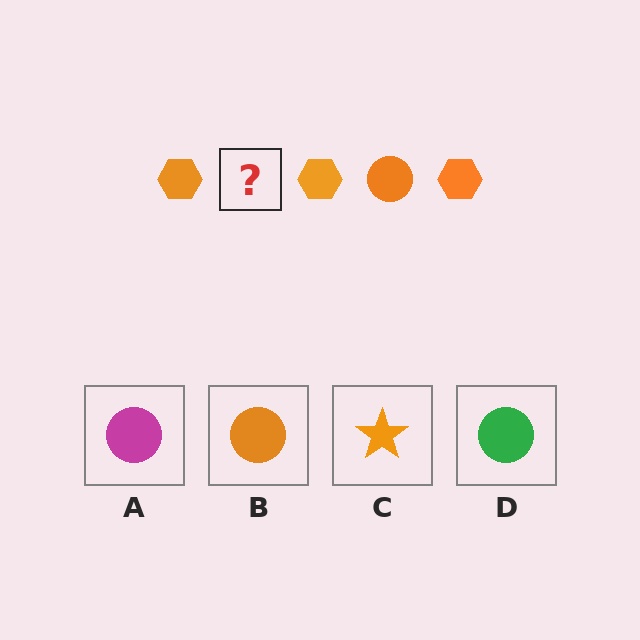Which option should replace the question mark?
Option B.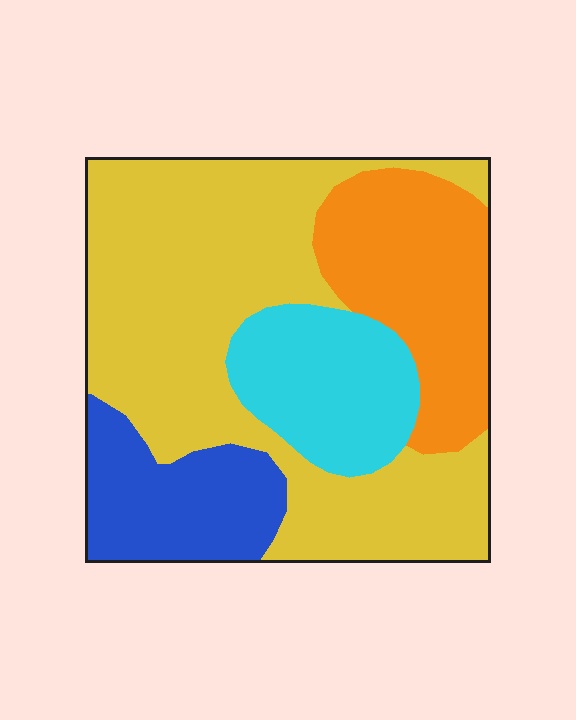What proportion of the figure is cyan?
Cyan covers 15% of the figure.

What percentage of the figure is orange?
Orange covers 20% of the figure.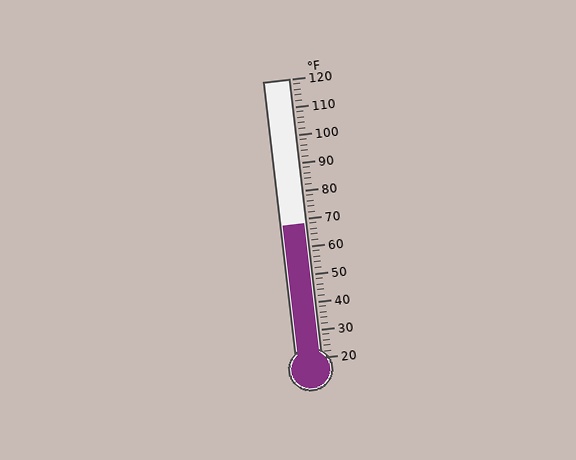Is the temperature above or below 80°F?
The temperature is below 80°F.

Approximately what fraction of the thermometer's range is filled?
The thermometer is filled to approximately 50% of its range.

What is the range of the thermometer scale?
The thermometer scale ranges from 20°F to 120°F.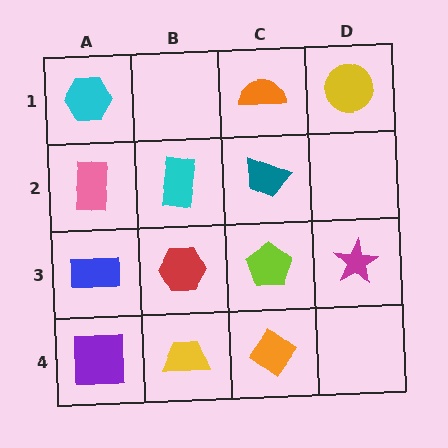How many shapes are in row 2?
3 shapes.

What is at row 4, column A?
A purple square.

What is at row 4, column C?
An orange diamond.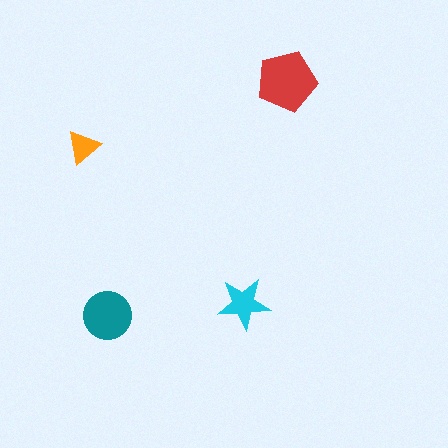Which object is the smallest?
The orange triangle.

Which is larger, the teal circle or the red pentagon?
The red pentagon.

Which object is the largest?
The red pentagon.